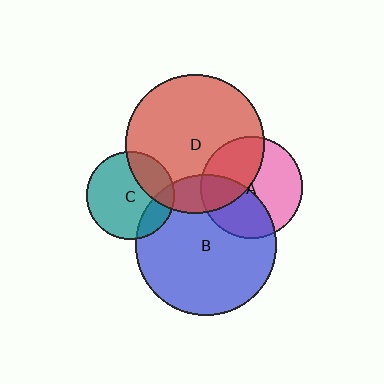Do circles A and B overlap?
Yes.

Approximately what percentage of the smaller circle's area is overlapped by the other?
Approximately 40%.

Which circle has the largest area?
Circle B (blue).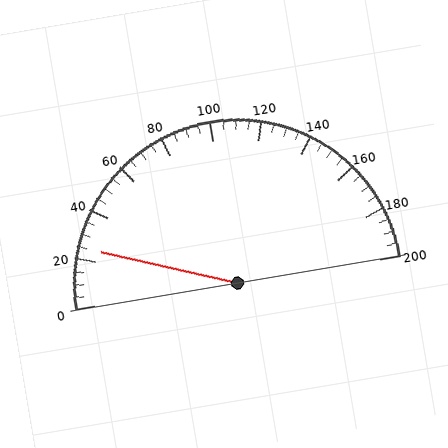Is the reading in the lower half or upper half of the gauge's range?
The reading is in the lower half of the range (0 to 200).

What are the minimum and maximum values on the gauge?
The gauge ranges from 0 to 200.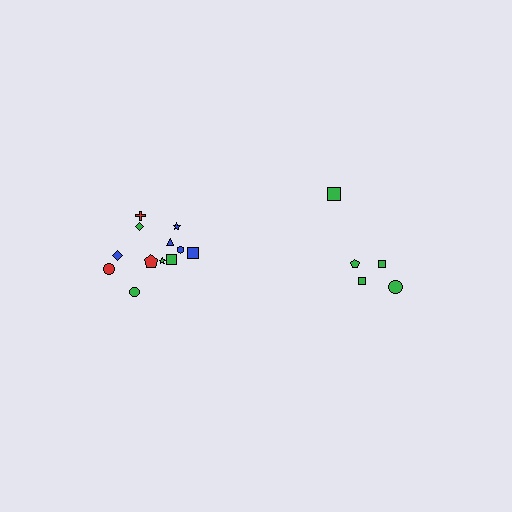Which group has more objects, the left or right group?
The left group.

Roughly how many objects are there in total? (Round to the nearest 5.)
Roughly 15 objects in total.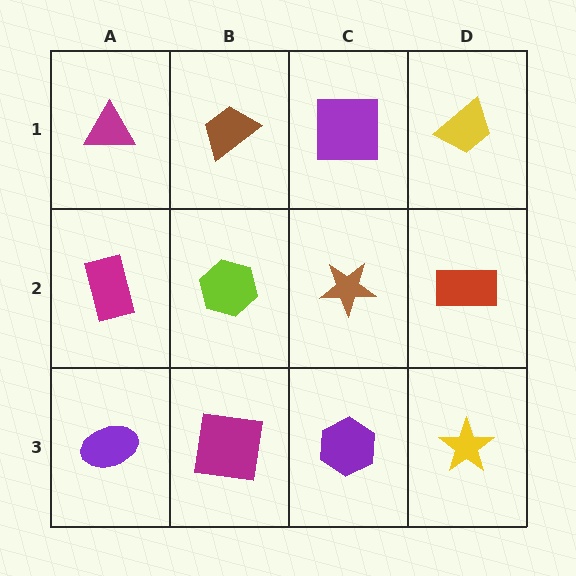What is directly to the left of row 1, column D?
A purple square.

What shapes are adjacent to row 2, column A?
A magenta triangle (row 1, column A), a purple ellipse (row 3, column A), a lime hexagon (row 2, column B).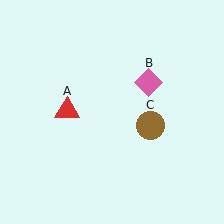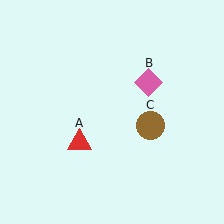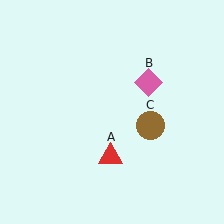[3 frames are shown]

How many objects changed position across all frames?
1 object changed position: red triangle (object A).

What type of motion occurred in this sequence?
The red triangle (object A) rotated counterclockwise around the center of the scene.